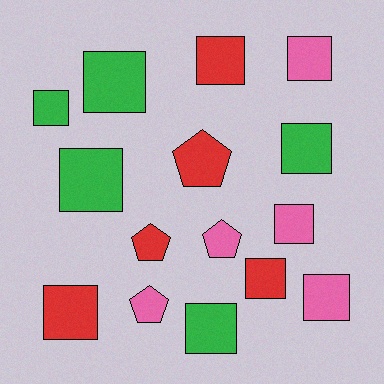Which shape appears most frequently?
Square, with 11 objects.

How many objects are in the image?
There are 15 objects.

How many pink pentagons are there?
There are 2 pink pentagons.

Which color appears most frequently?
Green, with 5 objects.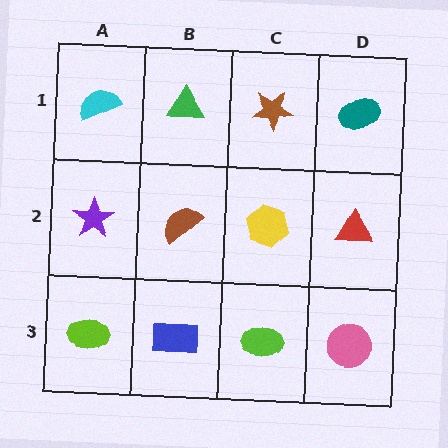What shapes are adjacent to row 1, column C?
A yellow hexagon (row 2, column C), a green triangle (row 1, column B), a teal ellipse (row 1, column D).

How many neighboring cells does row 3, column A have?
2.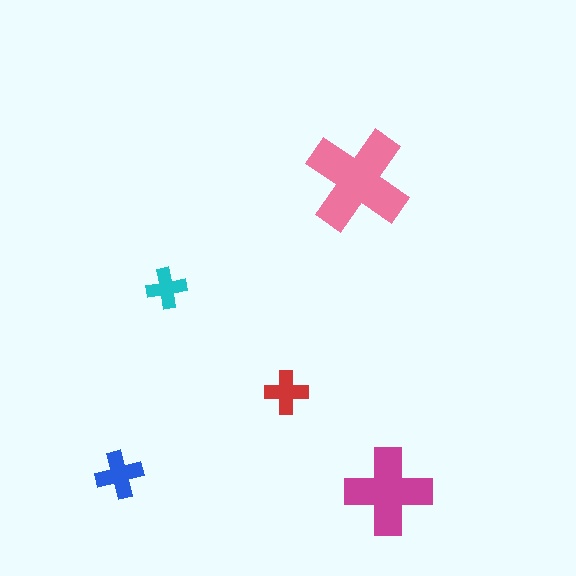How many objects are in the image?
There are 5 objects in the image.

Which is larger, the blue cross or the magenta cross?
The magenta one.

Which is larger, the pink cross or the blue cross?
The pink one.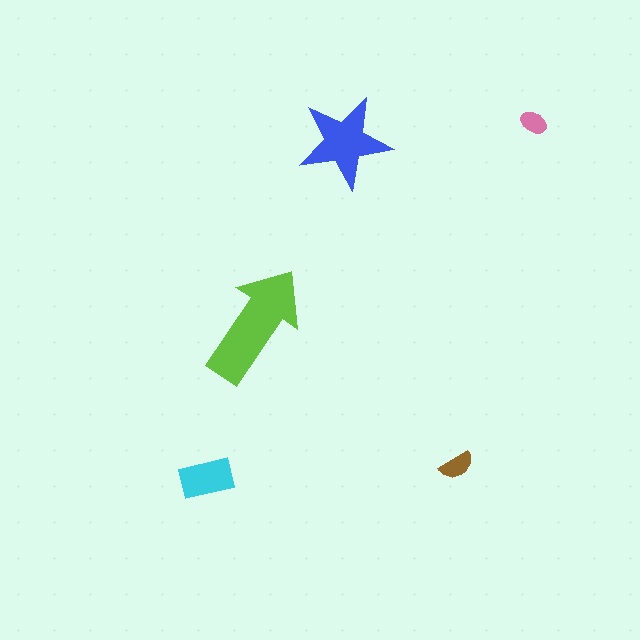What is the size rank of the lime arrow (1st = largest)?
1st.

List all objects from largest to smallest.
The lime arrow, the blue star, the cyan rectangle, the brown semicircle, the pink ellipse.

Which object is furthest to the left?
The cyan rectangle is leftmost.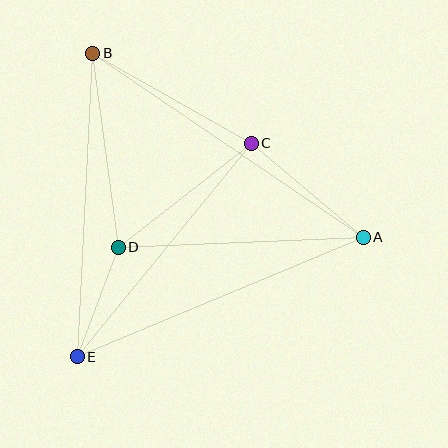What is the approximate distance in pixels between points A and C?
The distance between A and C is approximately 146 pixels.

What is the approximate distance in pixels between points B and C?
The distance between B and C is approximately 182 pixels.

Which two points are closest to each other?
Points D and E are closest to each other.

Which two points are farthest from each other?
Points A and B are farthest from each other.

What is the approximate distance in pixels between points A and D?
The distance between A and D is approximately 245 pixels.